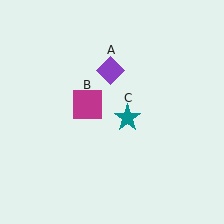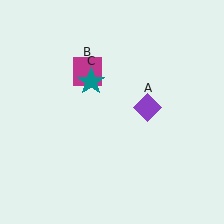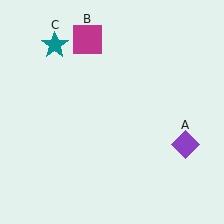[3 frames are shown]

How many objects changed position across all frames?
3 objects changed position: purple diamond (object A), magenta square (object B), teal star (object C).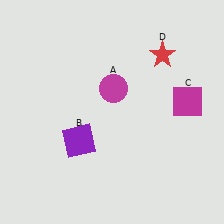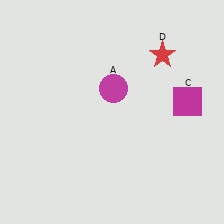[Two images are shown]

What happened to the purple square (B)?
The purple square (B) was removed in Image 2. It was in the bottom-left area of Image 1.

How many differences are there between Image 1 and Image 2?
There is 1 difference between the two images.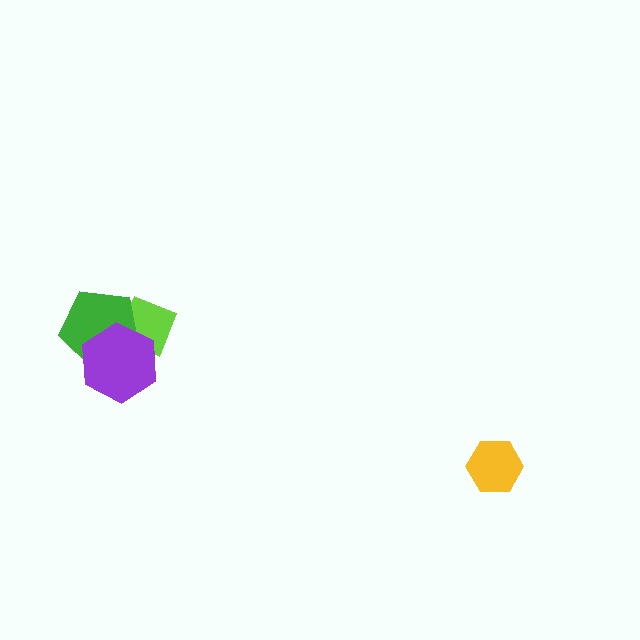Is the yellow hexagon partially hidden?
No, no other shape covers it.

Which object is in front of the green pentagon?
The purple hexagon is in front of the green pentagon.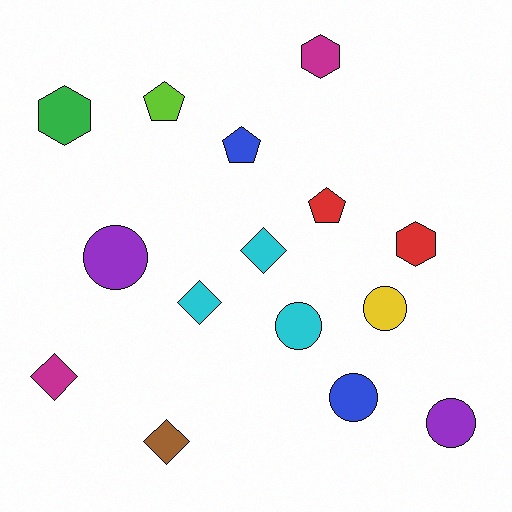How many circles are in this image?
There are 5 circles.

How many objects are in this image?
There are 15 objects.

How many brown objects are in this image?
There is 1 brown object.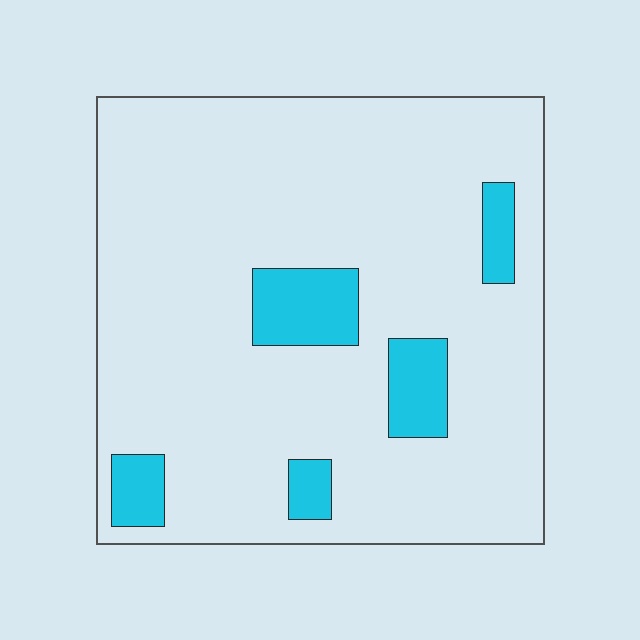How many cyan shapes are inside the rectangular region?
5.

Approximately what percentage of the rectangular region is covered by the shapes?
Approximately 10%.